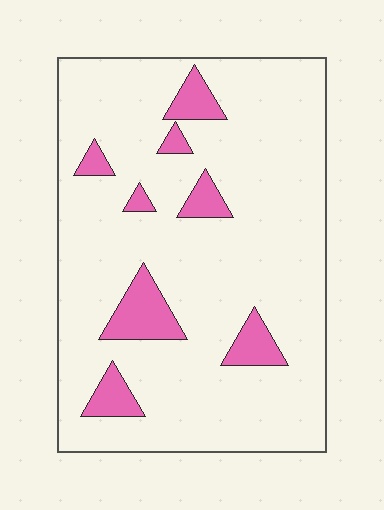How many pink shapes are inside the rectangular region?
8.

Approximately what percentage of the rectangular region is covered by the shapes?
Approximately 10%.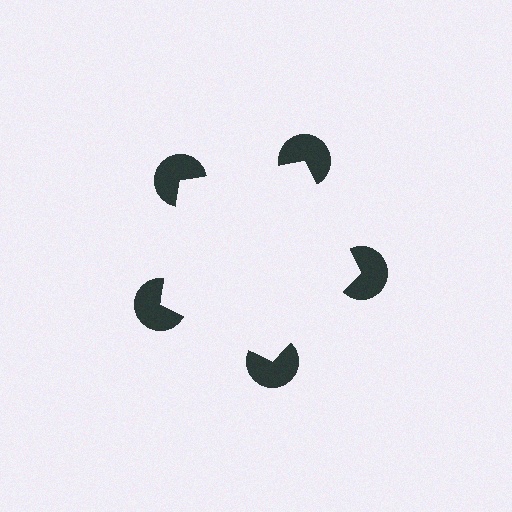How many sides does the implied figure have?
5 sides.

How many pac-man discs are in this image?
There are 5 — one at each vertex of the illusory pentagon.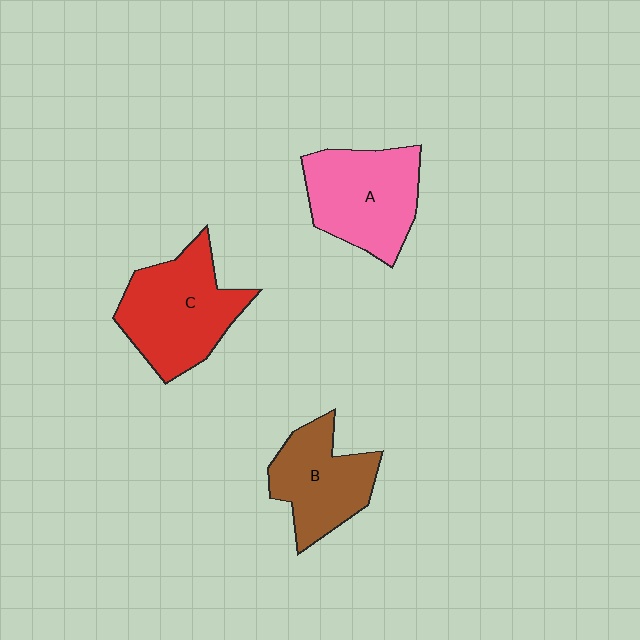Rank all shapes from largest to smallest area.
From largest to smallest: C (red), A (pink), B (brown).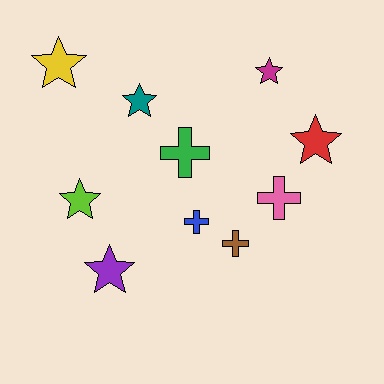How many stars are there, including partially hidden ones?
There are 6 stars.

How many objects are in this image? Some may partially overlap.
There are 10 objects.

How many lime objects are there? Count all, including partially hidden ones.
There is 1 lime object.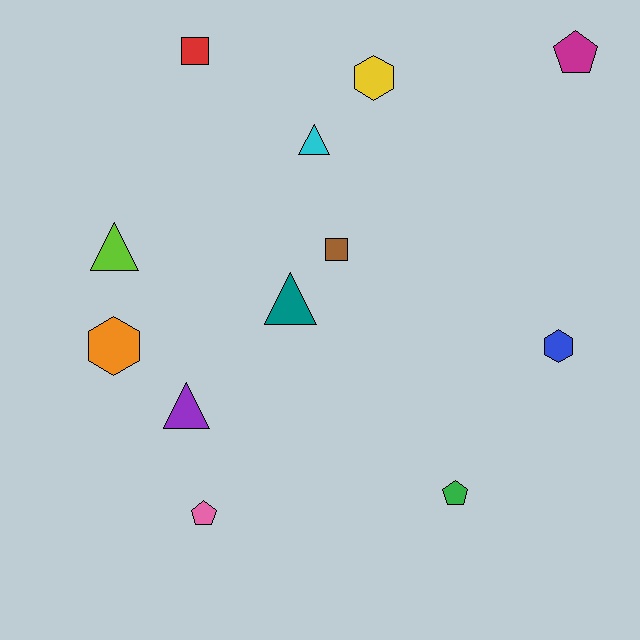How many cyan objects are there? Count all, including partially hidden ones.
There is 1 cyan object.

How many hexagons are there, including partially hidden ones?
There are 3 hexagons.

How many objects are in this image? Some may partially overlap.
There are 12 objects.